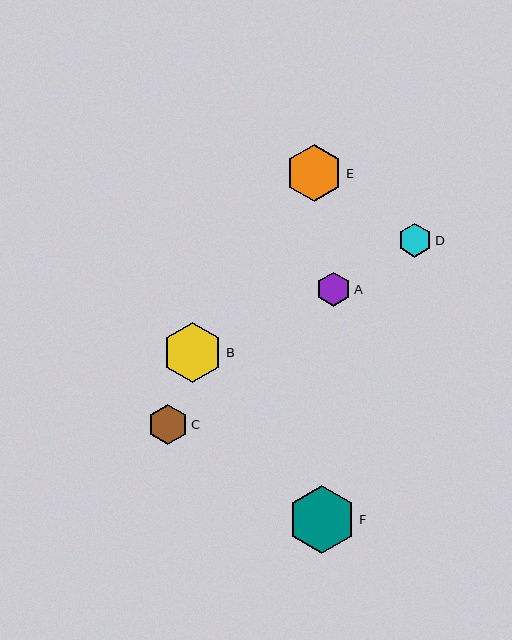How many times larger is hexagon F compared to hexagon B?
Hexagon F is approximately 1.1 times the size of hexagon B.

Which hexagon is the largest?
Hexagon F is the largest with a size of approximately 67 pixels.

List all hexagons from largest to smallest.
From largest to smallest: F, B, E, C, A, D.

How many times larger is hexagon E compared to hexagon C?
Hexagon E is approximately 1.4 times the size of hexagon C.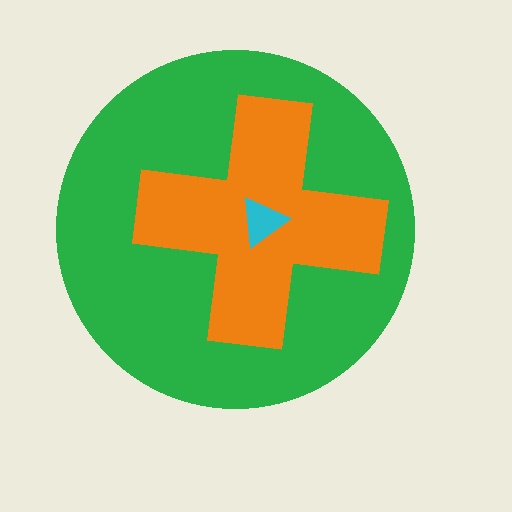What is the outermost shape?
The green circle.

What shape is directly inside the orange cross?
The cyan triangle.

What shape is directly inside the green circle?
The orange cross.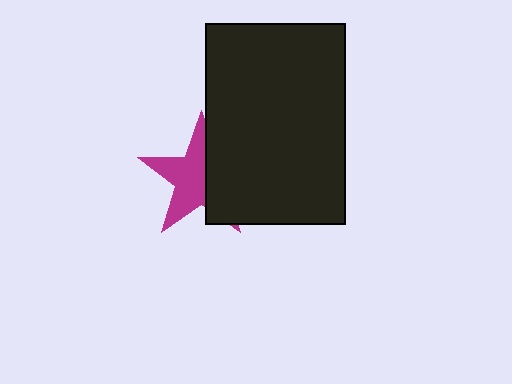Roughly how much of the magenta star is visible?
About half of it is visible (roughly 58%).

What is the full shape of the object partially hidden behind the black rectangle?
The partially hidden object is a magenta star.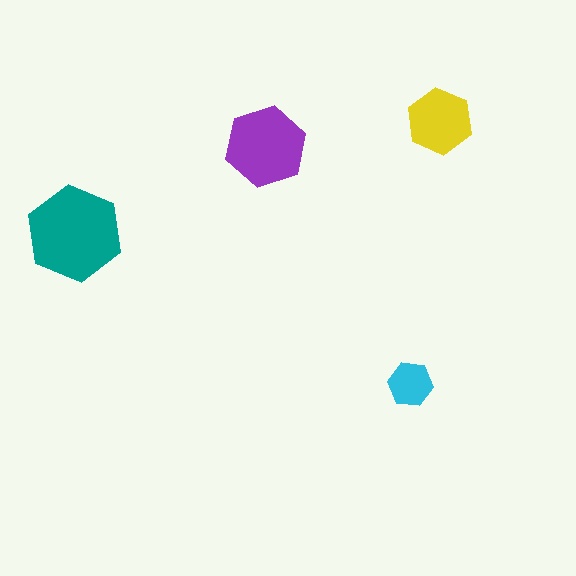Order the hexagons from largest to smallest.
the teal one, the purple one, the yellow one, the cyan one.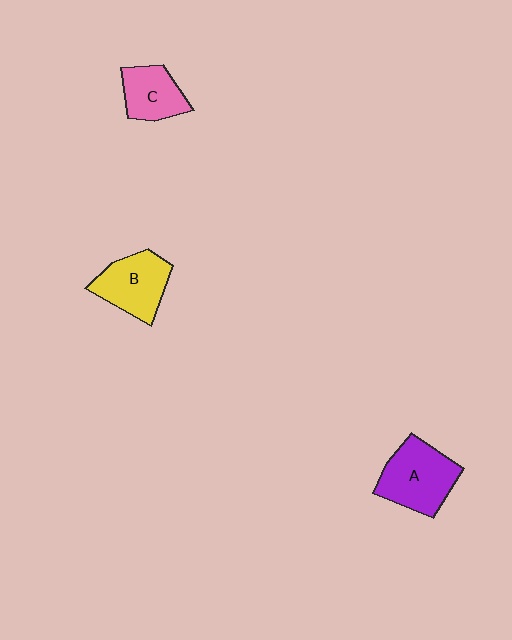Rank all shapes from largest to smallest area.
From largest to smallest: A (purple), B (yellow), C (pink).